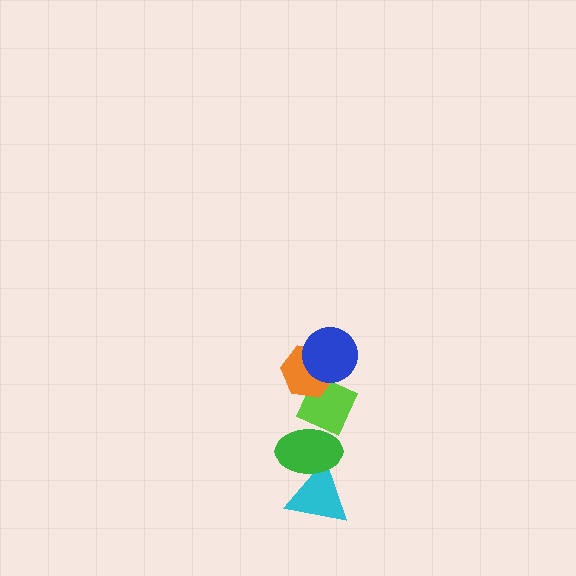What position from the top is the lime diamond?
The lime diamond is 3rd from the top.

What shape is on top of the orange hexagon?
The blue circle is on top of the orange hexagon.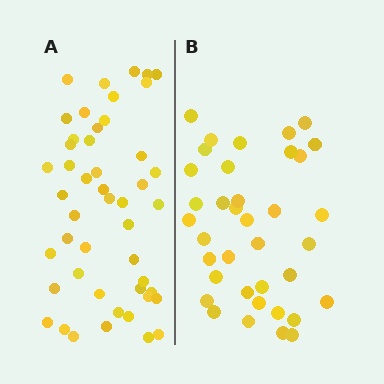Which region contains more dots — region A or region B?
Region A (the left region) has more dots.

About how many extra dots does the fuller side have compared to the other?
Region A has roughly 12 or so more dots than region B.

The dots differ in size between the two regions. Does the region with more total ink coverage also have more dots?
No. Region B has more total ink coverage because its dots are larger, but region A actually contains more individual dots. Total area can be misleading — the number of items is what matters here.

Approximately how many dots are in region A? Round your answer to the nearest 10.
About 50 dots. (The exact count is 48, which rounds to 50.)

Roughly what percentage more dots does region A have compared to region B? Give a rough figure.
About 30% more.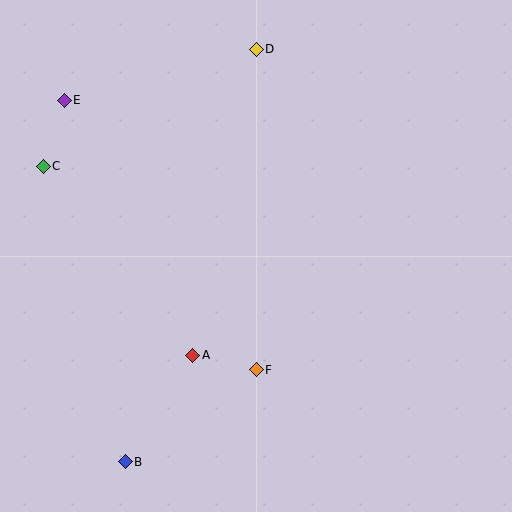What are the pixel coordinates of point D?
Point D is at (256, 49).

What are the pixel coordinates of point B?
Point B is at (125, 462).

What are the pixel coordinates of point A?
Point A is at (193, 355).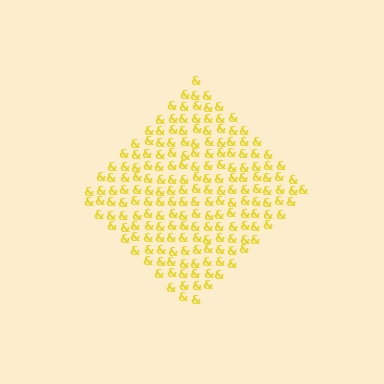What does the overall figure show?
The overall figure shows a diamond.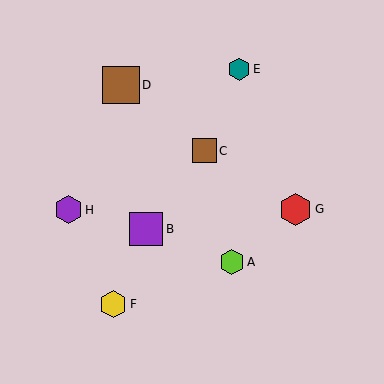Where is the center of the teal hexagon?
The center of the teal hexagon is at (239, 69).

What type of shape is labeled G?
Shape G is a red hexagon.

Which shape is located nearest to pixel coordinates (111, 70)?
The brown square (labeled D) at (121, 85) is nearest to that location.